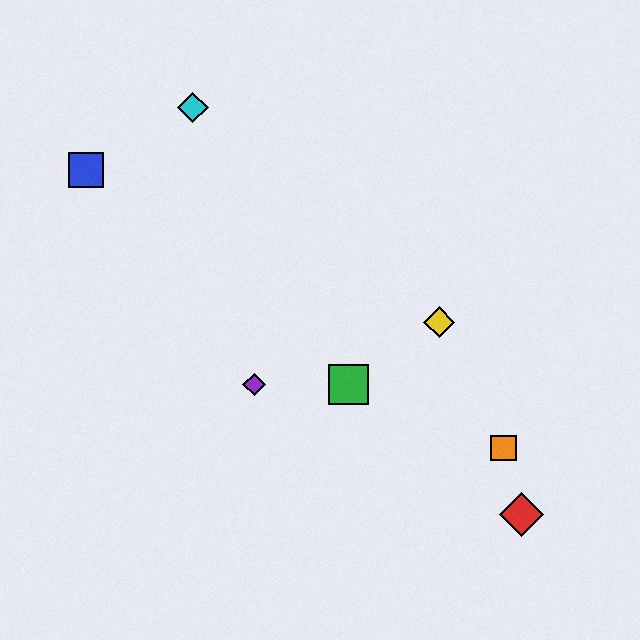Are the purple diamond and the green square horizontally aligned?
Yes, both are at y≈384.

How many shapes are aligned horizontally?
2 shapes (the green square, the purple diamond) are aligned horizontally.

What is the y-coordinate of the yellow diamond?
The yellow diamond is at y≈322.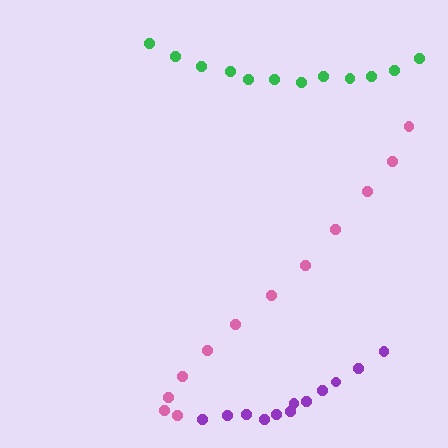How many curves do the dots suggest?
There are 3 distinct paths.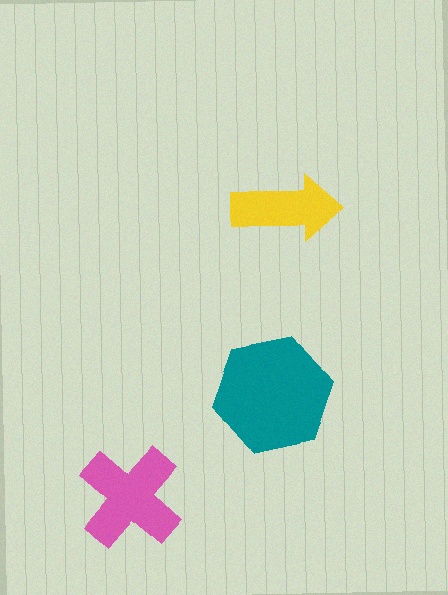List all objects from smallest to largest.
The yellow arrow, the pink cross, the teal hexagon.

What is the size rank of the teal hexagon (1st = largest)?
1st.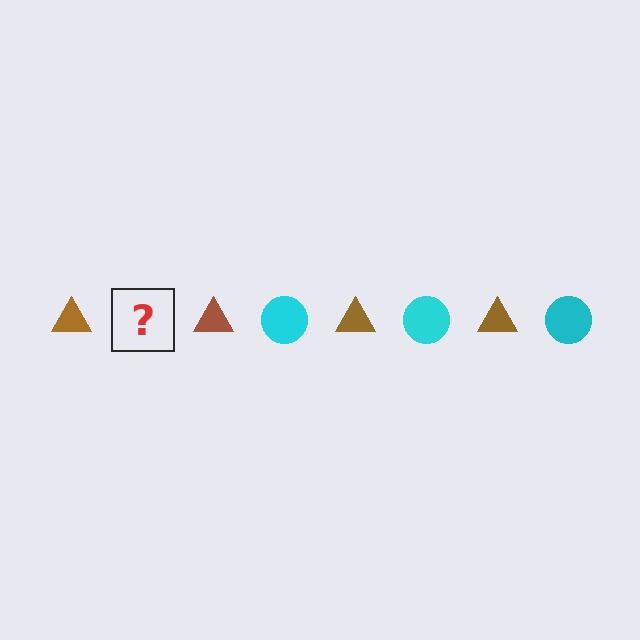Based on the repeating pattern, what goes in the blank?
The blank should be a cyan circle.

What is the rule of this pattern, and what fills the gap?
The rule is that the pattern alternates between brown triangle and cyan circle. The gap should be filled with a cyan circle.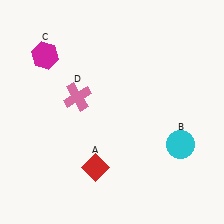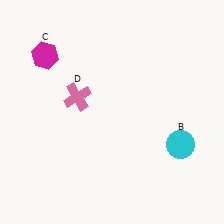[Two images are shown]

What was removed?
The red diamond (A) was removed in Image 2.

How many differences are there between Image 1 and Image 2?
There is 1 difference between the two images.